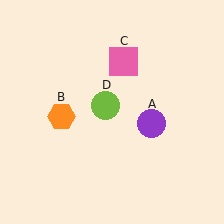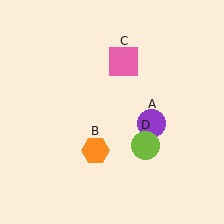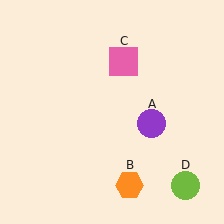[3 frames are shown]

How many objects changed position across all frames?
2 objects changed position: orange hexagon (object B), lime circle (object D).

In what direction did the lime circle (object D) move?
The lime circle (object D) moved down and to the right.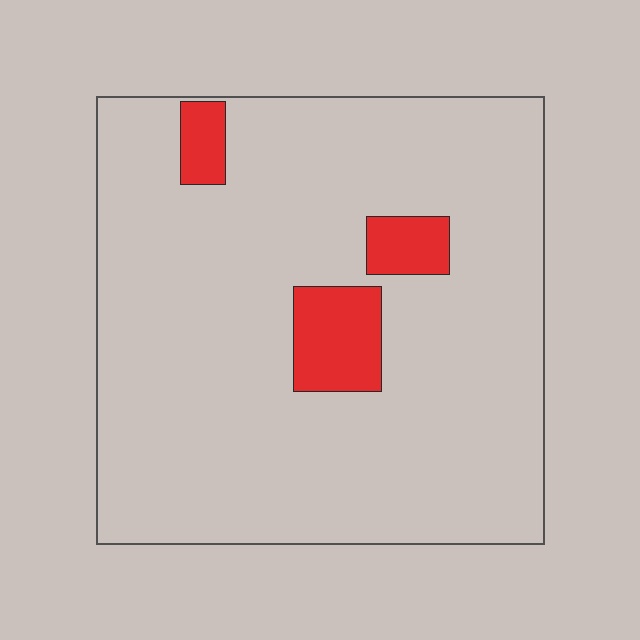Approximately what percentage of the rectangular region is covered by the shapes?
Approximately 10%.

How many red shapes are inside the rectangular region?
3.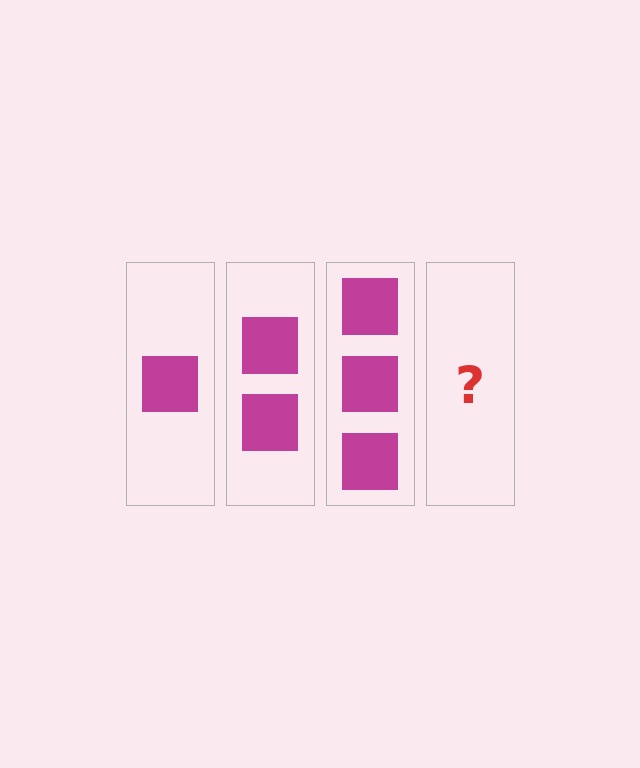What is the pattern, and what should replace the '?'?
The pattern is that each step adds one more square. The '?' should be 4 squares.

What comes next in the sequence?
The next element should be 4 squares.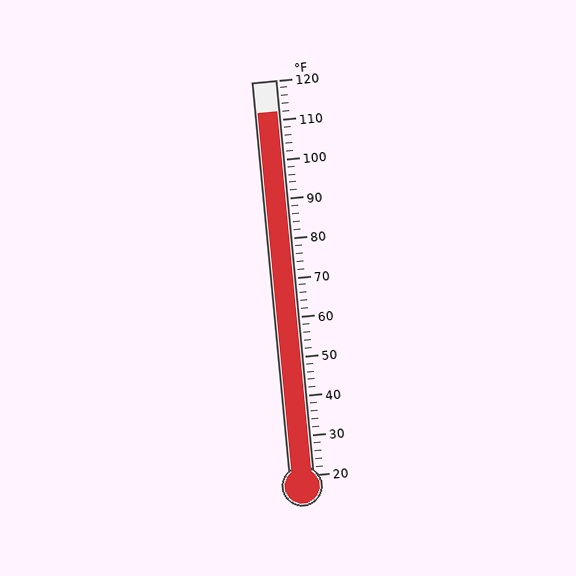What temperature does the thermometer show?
The thermometer shows approximately 112°F.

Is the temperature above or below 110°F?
The temperature is above 110°F.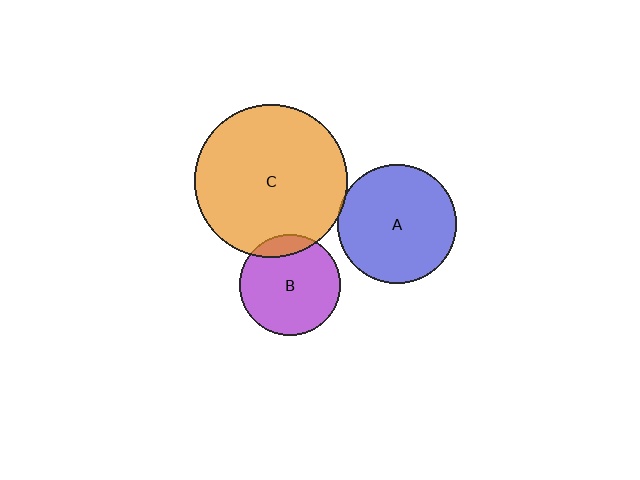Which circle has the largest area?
Circle C (orange).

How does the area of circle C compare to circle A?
Approximately 1.7 times.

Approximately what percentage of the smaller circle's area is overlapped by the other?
Approximately 5%.